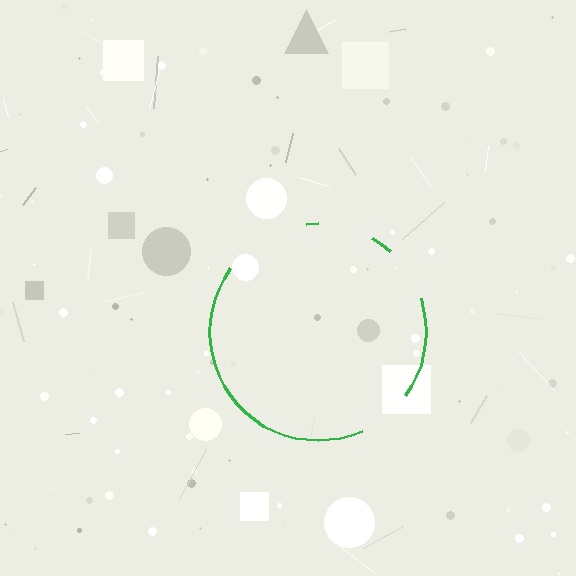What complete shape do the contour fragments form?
The contour fragments form a circle.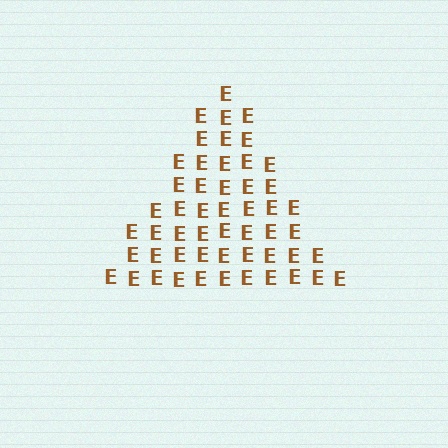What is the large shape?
The large shape is a triangle.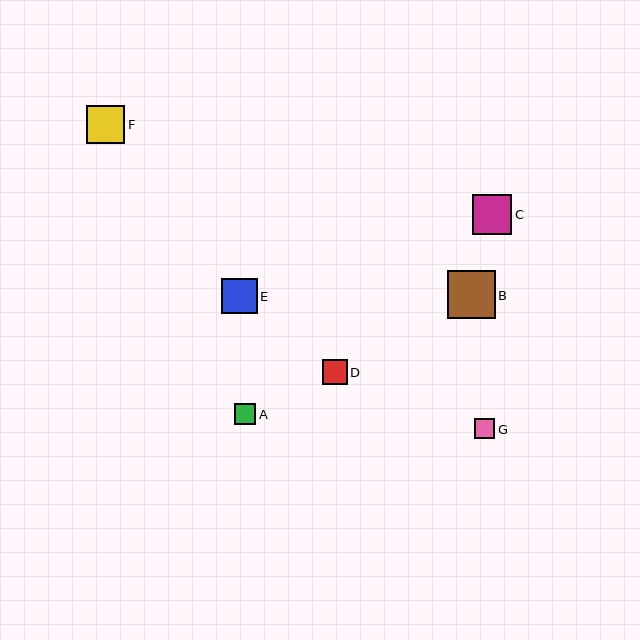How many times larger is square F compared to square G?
Square F is approximately 1.9 times the size of square G.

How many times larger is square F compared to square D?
Square F is approximately 1.5 times the size of square D.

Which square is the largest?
Square B is the largest with a size of approximately 48 pixels.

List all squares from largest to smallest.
From largest to smallest: B, C, F, E, D, A, G.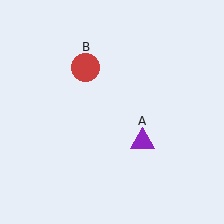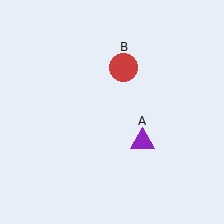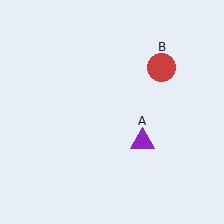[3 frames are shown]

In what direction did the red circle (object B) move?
The red circle (object B) moved right.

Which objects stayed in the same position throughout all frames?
Purple triangle (object A) remained stationary.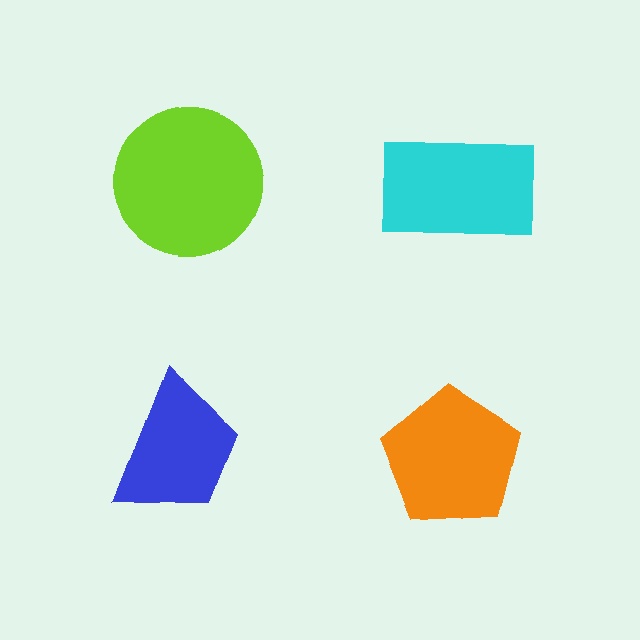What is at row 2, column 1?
A blue trapezoid.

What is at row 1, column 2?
A cyan rectangle.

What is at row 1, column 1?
A lime circle.